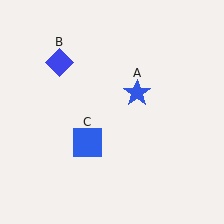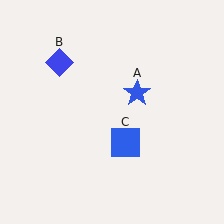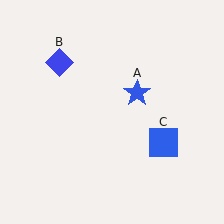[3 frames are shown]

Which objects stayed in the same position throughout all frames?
Blue star (object A) and blue diamond (object B) remained stationary.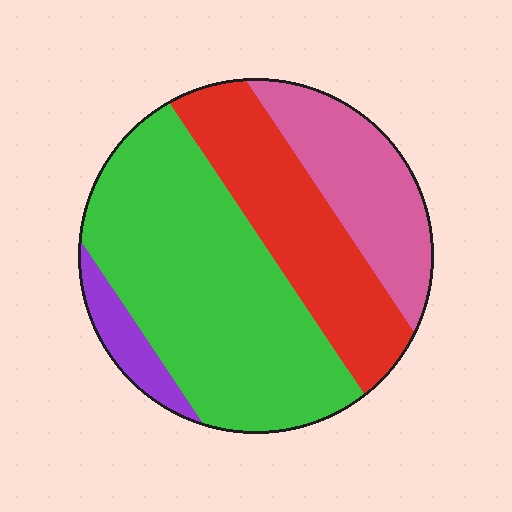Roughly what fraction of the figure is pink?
Pink covers 19% of the figure.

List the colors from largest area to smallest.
From largest to smallest: green, red, pink, purple.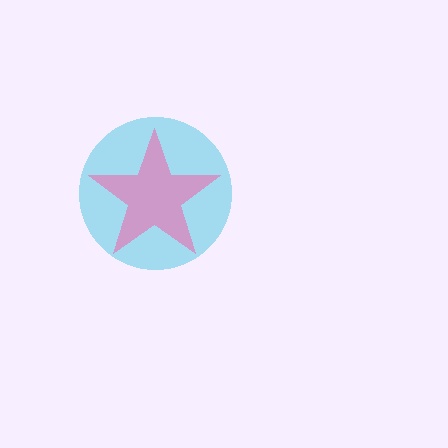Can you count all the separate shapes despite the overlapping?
Yes, there are 2 separate shapes.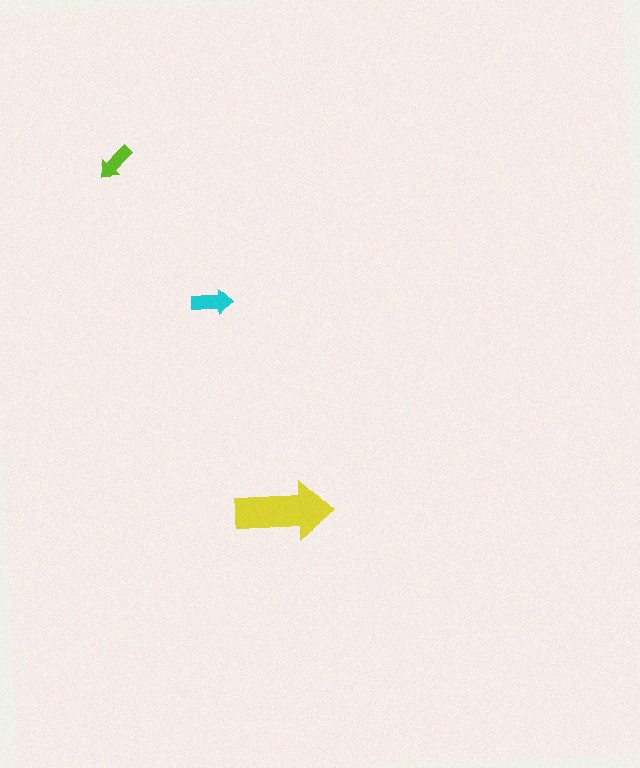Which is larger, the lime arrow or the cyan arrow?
The cyan one.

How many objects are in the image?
There are 3 objects in the image.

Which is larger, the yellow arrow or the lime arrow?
The yellow one.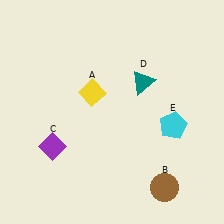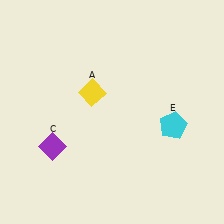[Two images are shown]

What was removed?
The brown circle (B), the teal triangle (D) were removed in Image 2.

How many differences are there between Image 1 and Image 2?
There are 2 differences between the two images.